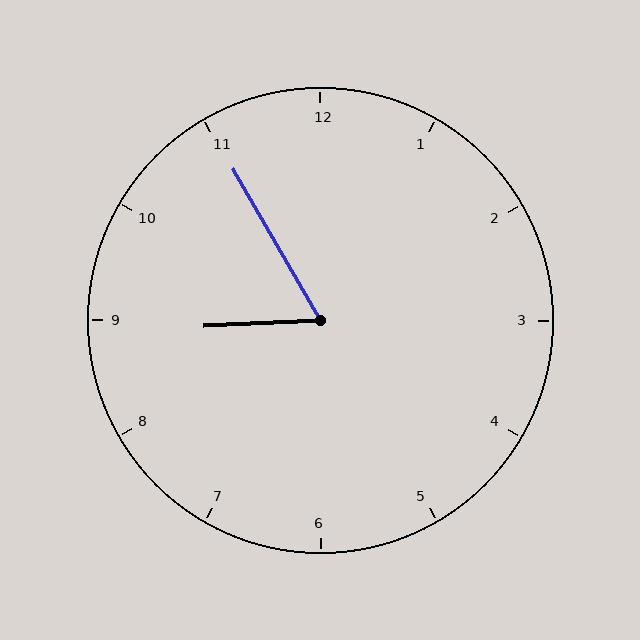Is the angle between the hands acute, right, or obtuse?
It is acute.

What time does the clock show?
8:55.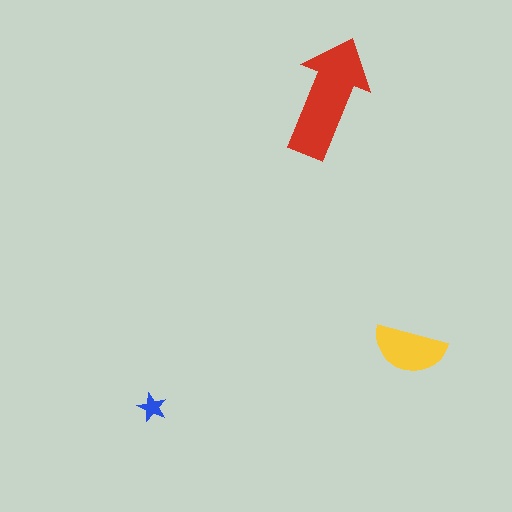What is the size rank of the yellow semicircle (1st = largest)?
2nd.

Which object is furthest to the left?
The blue star is leftmost.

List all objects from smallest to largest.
The blue star, the yellow semicircle, the red arrow.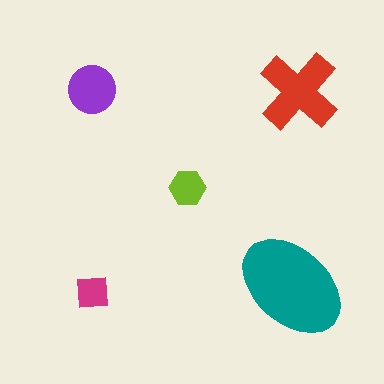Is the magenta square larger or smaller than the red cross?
Smaller.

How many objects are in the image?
There are 5 objects in the image.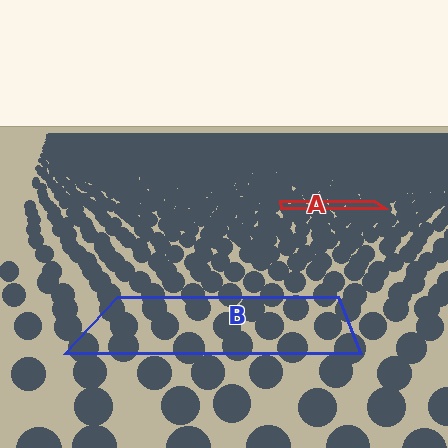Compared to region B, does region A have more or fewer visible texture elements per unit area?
Region A has more texture elements per unit area — they are packed more densely because it is farther away.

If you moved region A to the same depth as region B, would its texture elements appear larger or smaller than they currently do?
They would appear larger. At a closer depth, the same texture elements are projected at a bigger on-screen size.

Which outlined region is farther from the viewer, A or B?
Region A is farther from the viewer — the texture elements inside it appear smaller and more densely packed.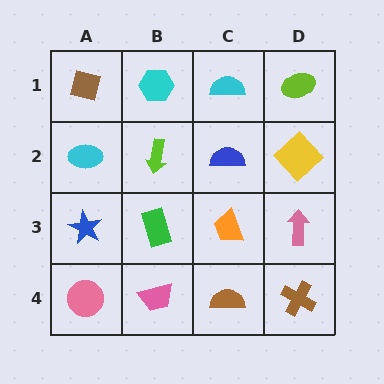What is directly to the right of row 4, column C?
A brown cross.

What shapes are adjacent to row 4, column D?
A pink arrow (row 3, column D), a brown semicircle (row 4, column C).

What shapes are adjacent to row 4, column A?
A blue star (row 3, column A), a pink trapezoid (row 4, column B).